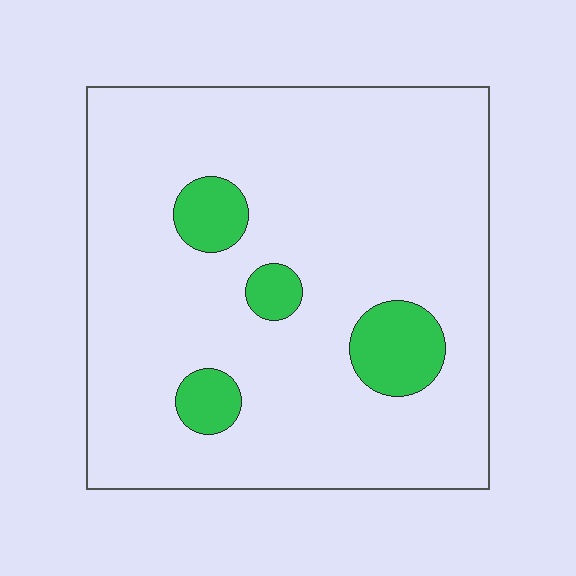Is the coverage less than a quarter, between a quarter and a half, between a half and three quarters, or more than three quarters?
Less than a quarter.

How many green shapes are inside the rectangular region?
4.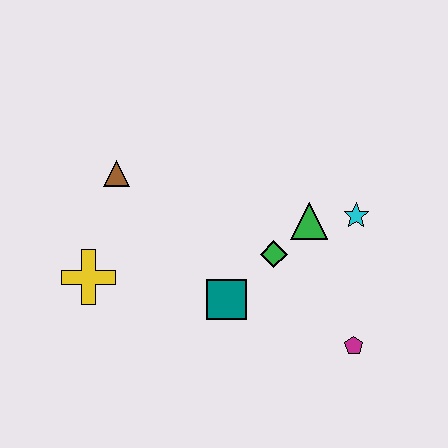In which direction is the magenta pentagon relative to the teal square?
The magenta pentagon is to the right of the teal square.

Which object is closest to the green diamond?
The green triangle is closest to the green diamond.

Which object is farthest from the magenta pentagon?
The brown triangle is farthest from the magenta pentagon.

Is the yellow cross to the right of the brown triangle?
No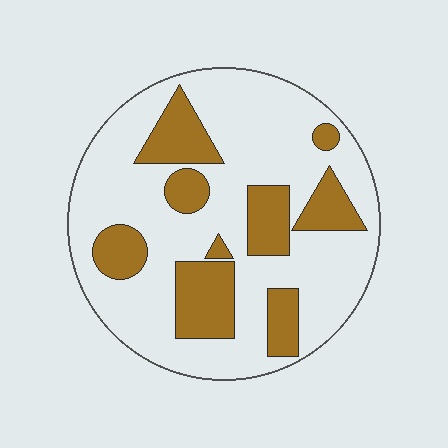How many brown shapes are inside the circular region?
9.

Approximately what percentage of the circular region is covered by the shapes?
Approximately 30%.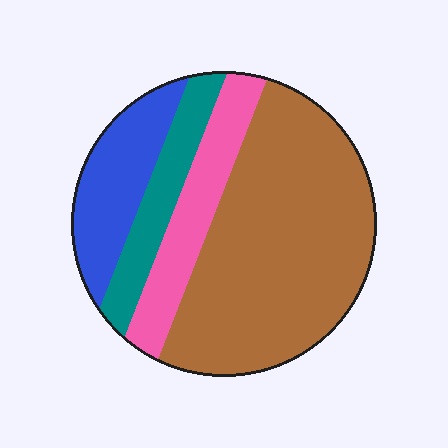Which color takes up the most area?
Brown, at roughly 55%.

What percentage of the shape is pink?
Pink takes up about one sixth (1/6) of the shape.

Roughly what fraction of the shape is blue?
Blue takes up about one sixth (1/6) of the shape.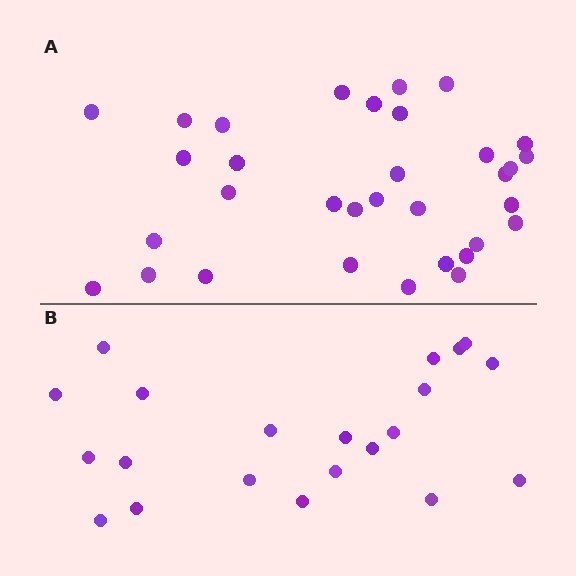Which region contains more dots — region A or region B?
Region A (the top region) has more dots.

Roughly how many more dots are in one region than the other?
Region A has roughly 12 or so more dots than region B.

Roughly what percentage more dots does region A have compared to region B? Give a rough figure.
About 55% more.